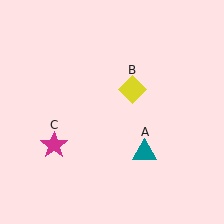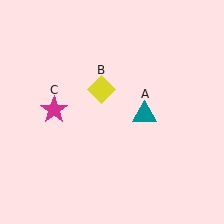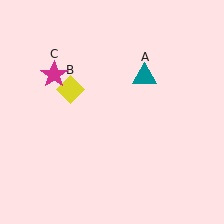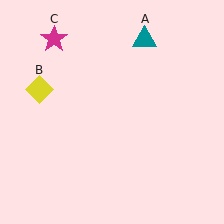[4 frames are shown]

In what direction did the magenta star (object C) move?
The magenta star (object C) moved up.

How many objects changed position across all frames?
3 objects changed position: teal triangle (object A), yellow diamond (object B), magenta star (object C).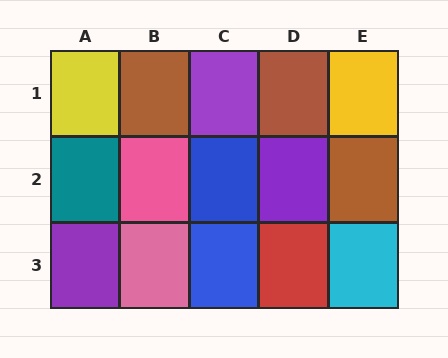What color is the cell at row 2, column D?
Purple.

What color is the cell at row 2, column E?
Brown.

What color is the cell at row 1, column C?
Purple.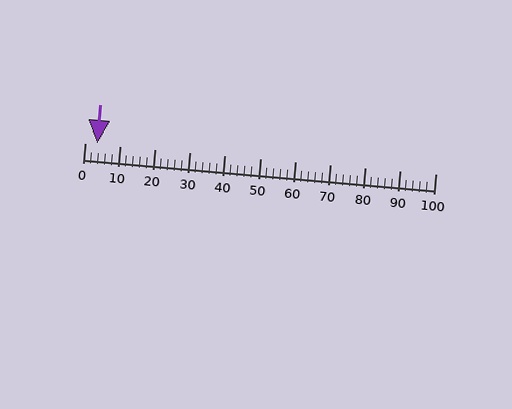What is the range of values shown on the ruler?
The ruler shows values from 0 to 100.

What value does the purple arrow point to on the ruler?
The purple arrow points to approximately 4.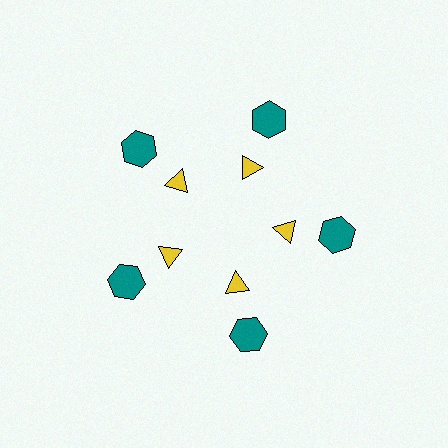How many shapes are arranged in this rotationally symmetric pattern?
There are 10 shapes, arranged in 5 groups of 2.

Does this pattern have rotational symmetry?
Yes, this pattern has 5-fold rotational symmetry. It looks the same after rotating 72 degrees around the center.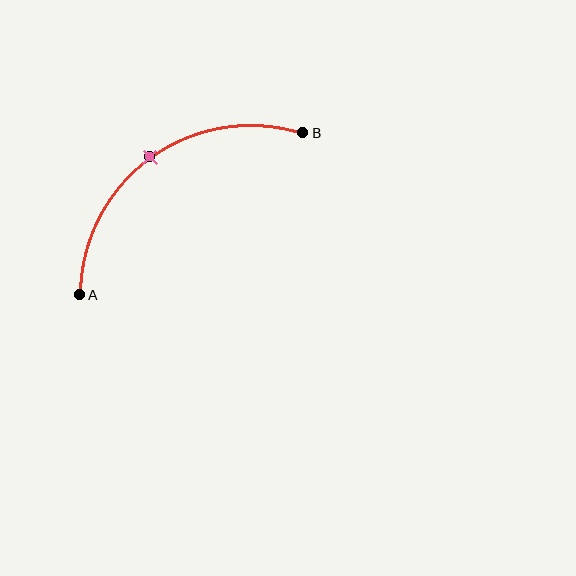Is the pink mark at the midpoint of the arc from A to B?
Yes. The pink mark lies on the arc at equal arc-length from both A and B — it is the arc midpoint.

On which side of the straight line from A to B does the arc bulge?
The arc bulges above and to the left of the straight line connecting A and B.